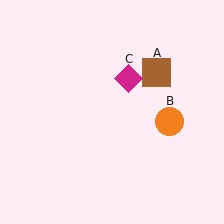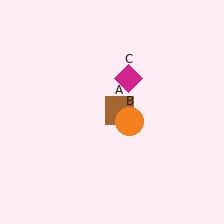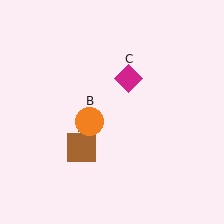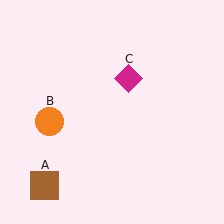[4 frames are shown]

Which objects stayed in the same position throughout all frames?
Magenta diamond (object C) remained stationary.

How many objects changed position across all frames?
2 objects changed position: brown square (object A), orange circle (object B).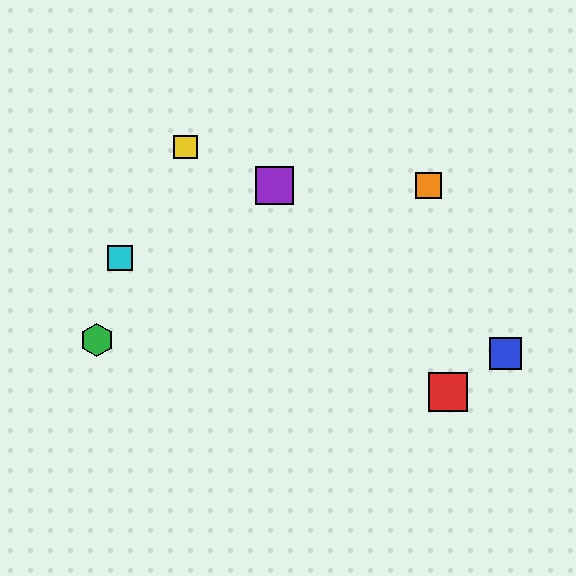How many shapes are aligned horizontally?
2 shapes (the purple square, the orange square) are aligned horizontally.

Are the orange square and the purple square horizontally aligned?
Yes, both are at y≈185.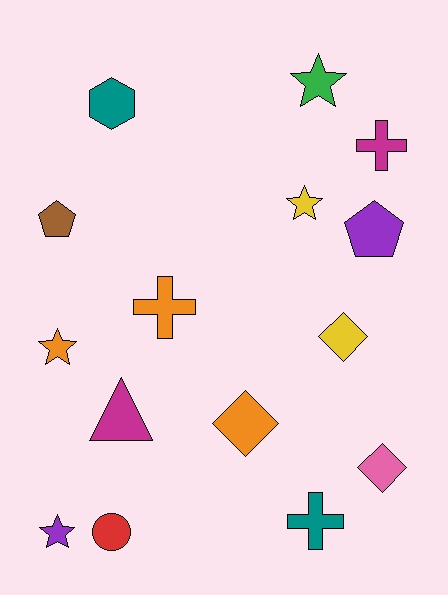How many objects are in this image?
There are 15 objects.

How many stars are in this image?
There are 4 stars.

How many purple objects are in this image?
There are 2 purple objects.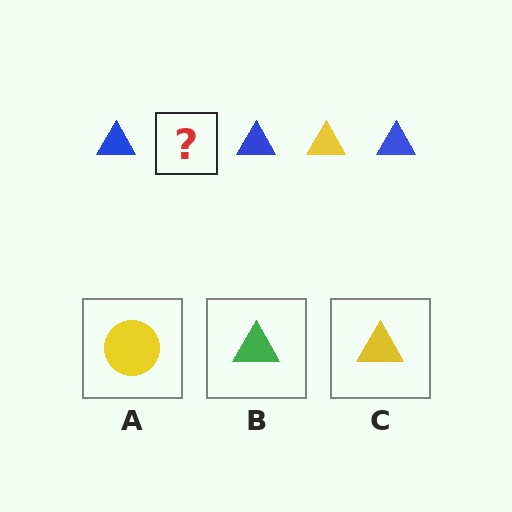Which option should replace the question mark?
Option C.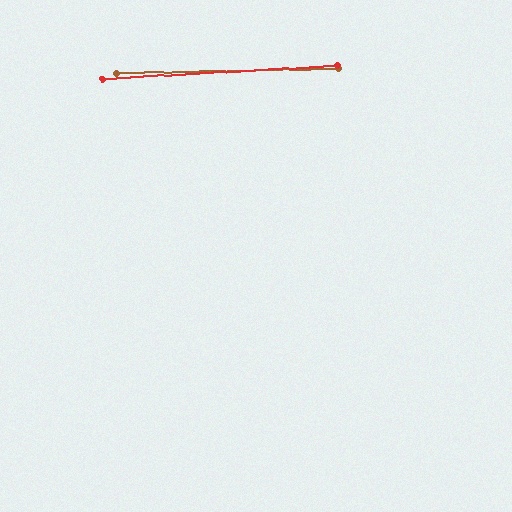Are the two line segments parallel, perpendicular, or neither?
Parallel — their directions differ by only 1.8°.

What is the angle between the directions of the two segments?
Approximately 2 degrees.